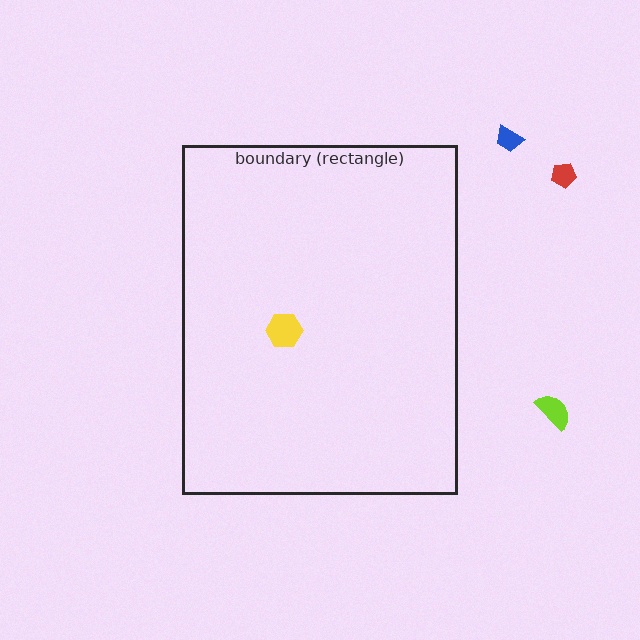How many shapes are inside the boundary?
1 inside, 3 outside.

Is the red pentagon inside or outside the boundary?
Outside.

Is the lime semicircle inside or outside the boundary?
Outside.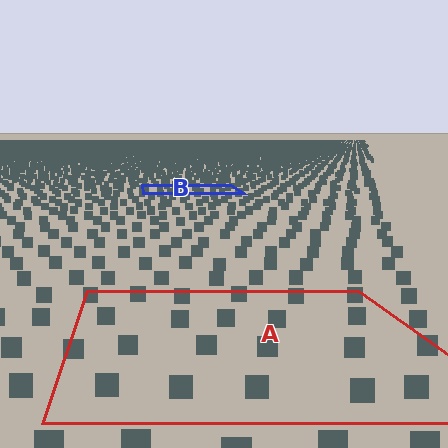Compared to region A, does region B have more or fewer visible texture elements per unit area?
Region B has more texture elements per unit area — they are packed more densely because it is farther away.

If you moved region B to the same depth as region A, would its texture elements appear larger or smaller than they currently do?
They would appear larger. At a closer depth, the same texture elements are projected at a bigger on-screen size.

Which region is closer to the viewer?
Region A is closer. The texture elements there are larger and more spread out.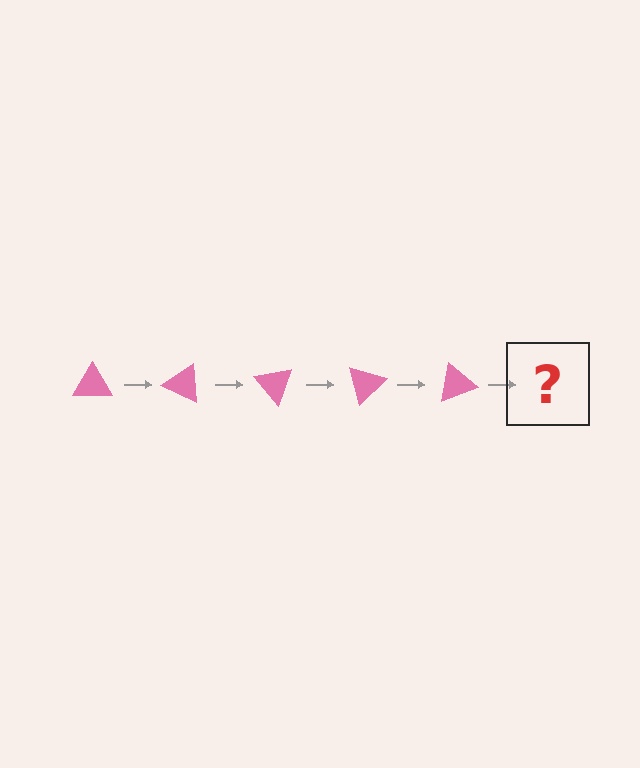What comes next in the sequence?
The next element should be a pink triangle rotated 125 degrees.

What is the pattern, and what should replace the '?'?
The pattern is that the triangle rotates 25 degrees each step. The '?' should be a pink triangle rotated 125 degrees.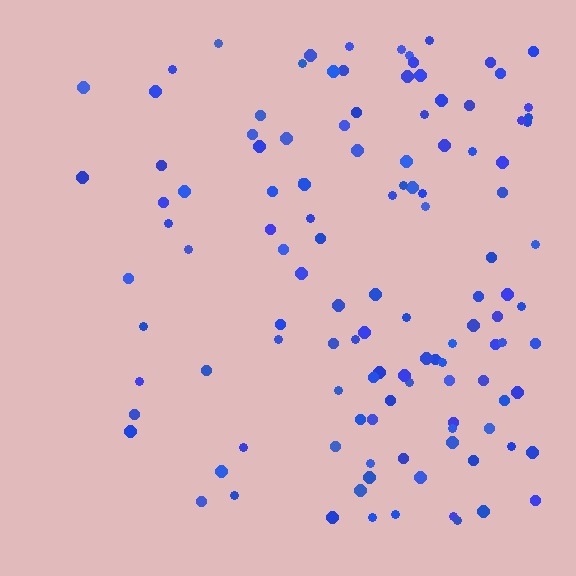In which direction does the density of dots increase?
From left to right, with the right side densest.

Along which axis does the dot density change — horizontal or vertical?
Horizontal.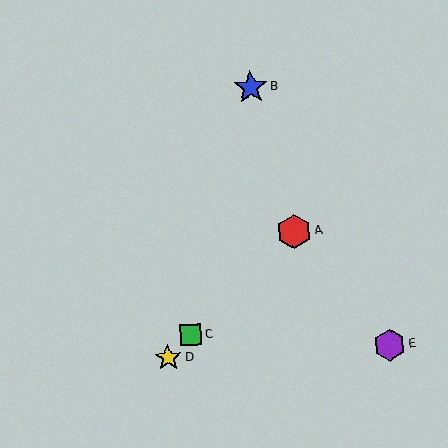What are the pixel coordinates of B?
Object B is at (251, 87).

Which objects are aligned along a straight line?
Objects A, C, D are aligned along a straight line.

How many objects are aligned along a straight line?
3 objects (A, C, D) are aligned along a straight line.